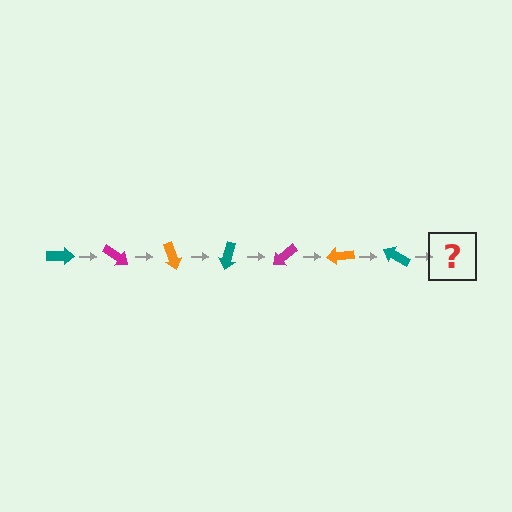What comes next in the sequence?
The next element should be a magenta arrow, rotated 245 degrees from the start.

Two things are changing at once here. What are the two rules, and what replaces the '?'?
The two rules are that it rotates 35 degrees each step and the color cycles through teal, magenta, and orange. The '?' should be a magenta arrow, rotated 245 degrees from the start.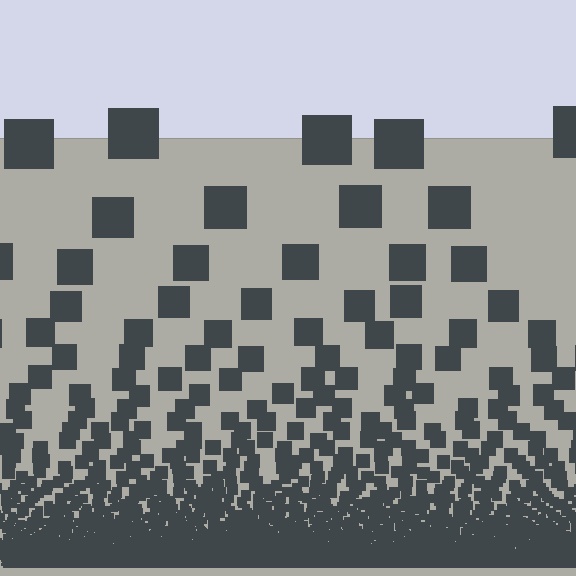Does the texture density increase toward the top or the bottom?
Density increases toward the bottom.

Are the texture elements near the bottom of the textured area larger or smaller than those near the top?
Smaller. The gradient is inverted — elements near the bottom are smaller and denser.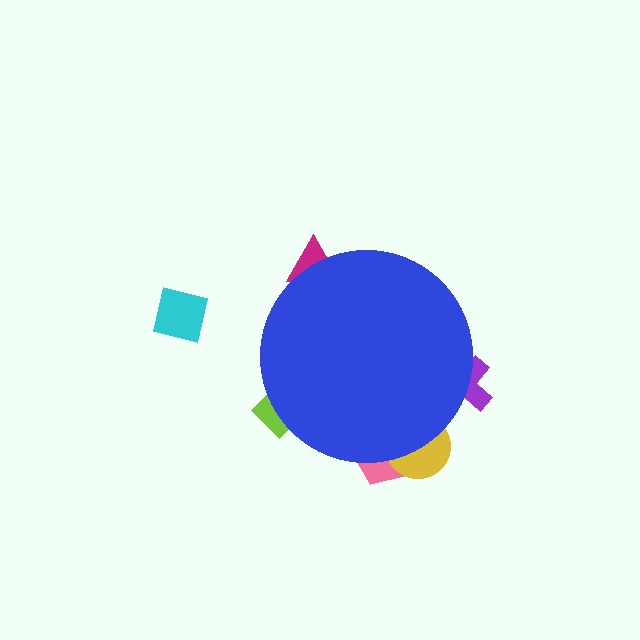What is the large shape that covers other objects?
A blue circle.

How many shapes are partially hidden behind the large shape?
5 shapes are partially hidden.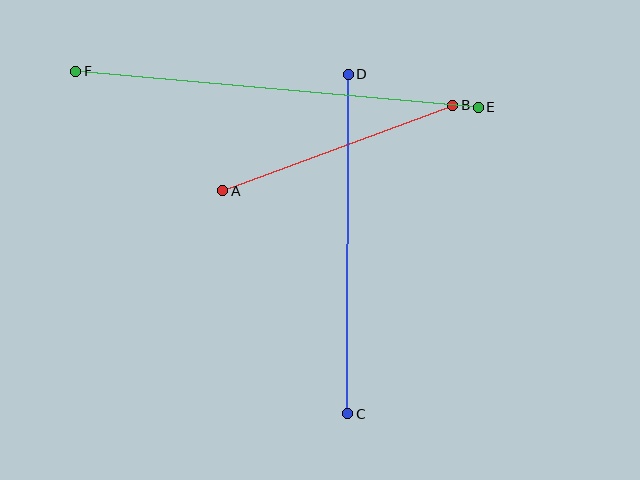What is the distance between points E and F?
The distance is approximately 404 pixels.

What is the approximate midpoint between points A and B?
The midpoint is at approximately (338, 148) pixels.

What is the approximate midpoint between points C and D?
The midpoint is at approximately (348, 244) pixels.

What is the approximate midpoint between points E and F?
The midpoint is at approximately (277, 89) pixels.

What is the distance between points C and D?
The distance is approximately 339 pixels.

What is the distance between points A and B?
The distance is approximately 246 pixels.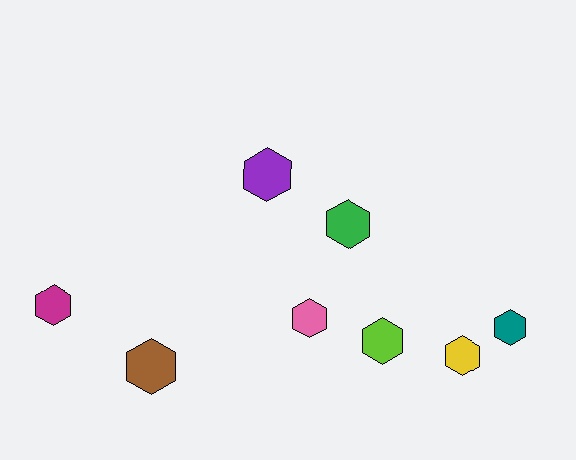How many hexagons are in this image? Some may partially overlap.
There are 8 hexagons.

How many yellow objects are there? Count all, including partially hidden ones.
There is 1 yellow object.